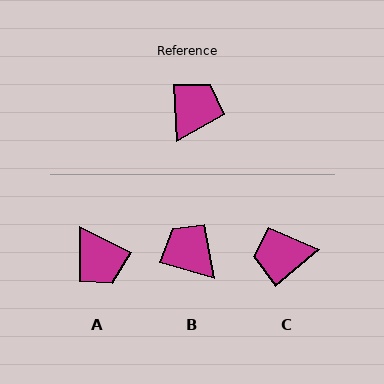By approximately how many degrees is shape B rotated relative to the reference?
Approximately 71 degrees counter-clockwise.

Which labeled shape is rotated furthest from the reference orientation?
C, about 127 degrees away.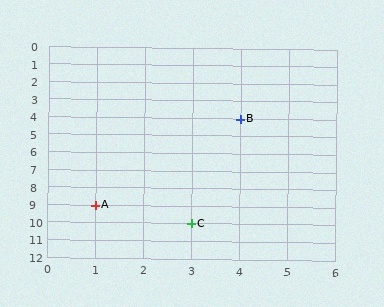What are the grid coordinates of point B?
Point B is at grid coordinates (4, 4).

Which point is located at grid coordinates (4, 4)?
Point B is at (4, 4).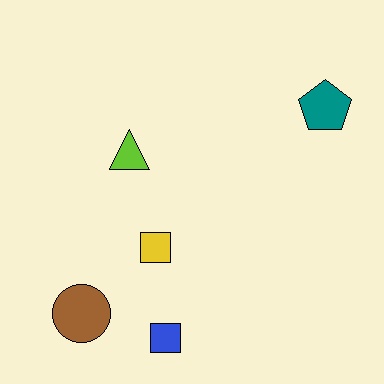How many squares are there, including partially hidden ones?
There are 2 squares.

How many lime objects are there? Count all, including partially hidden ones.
There is 1 lime object.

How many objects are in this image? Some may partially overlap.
There are 5 objects.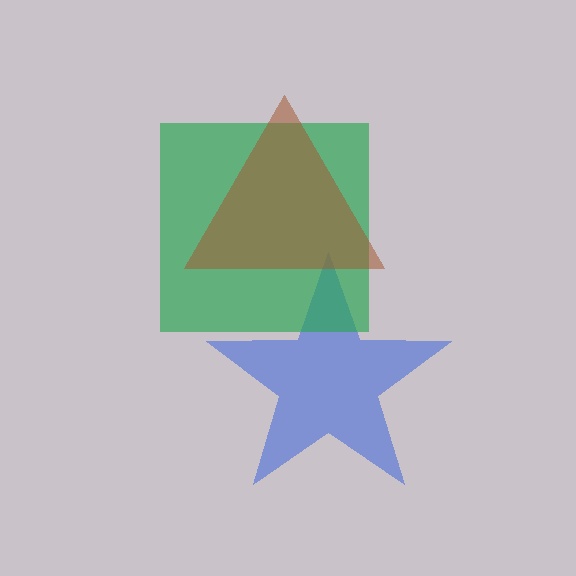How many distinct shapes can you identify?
There are 3 distinct shapes: a blue star, a green square, a brown triangle.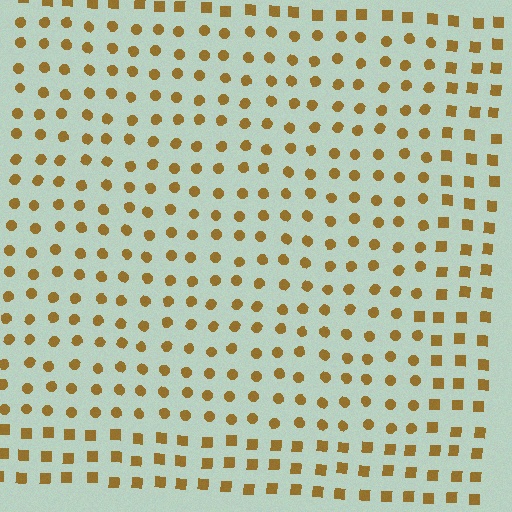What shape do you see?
I see a rectangle.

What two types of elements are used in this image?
The image uses circles inside the rectangle region and squares outside it.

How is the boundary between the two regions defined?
The boundary is defined by a change in element shape: circles inside vs. squares outside. All elements share the same color and spacing.